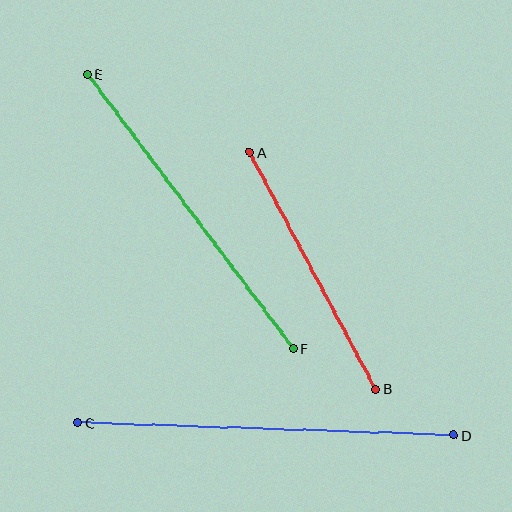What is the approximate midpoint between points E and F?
The midpoint is at approximately (190, 212) pixels.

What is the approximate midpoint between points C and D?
The midpoint is at approximately (266, 429) pixels.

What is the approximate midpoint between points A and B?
The midpoint is at approximately (313, 271) pixels.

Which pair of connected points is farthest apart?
Points C and D are farthest apart.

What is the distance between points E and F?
The distance is approximately 343 pixels.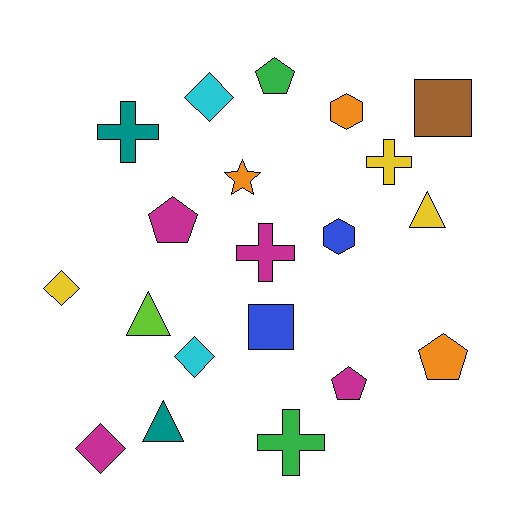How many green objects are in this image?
There are 2 green objects.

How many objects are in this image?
There are 20 objects.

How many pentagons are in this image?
There are 4 pentagons.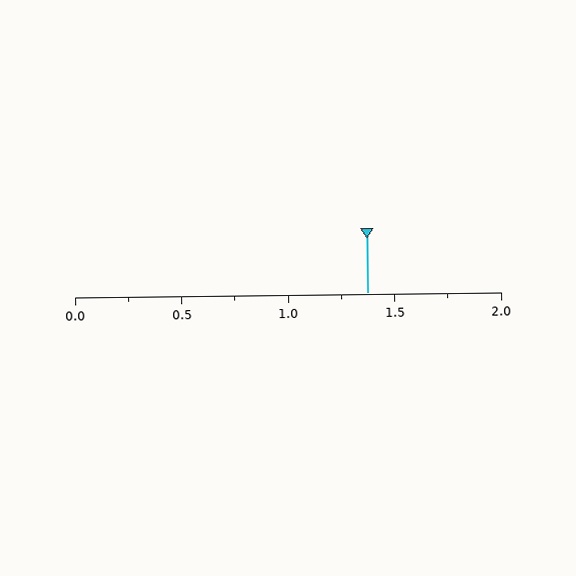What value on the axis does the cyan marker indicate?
The marker indicates approximately 1.38.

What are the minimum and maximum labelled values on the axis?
The axis runs from 0.0 to 2.0.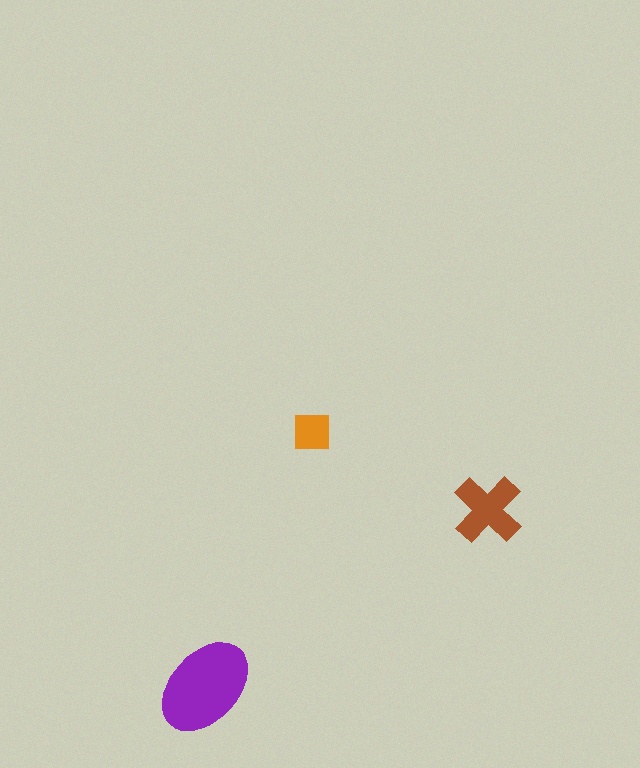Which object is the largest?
The purple ellipse.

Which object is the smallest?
The orange square.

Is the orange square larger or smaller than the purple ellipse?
Smaller.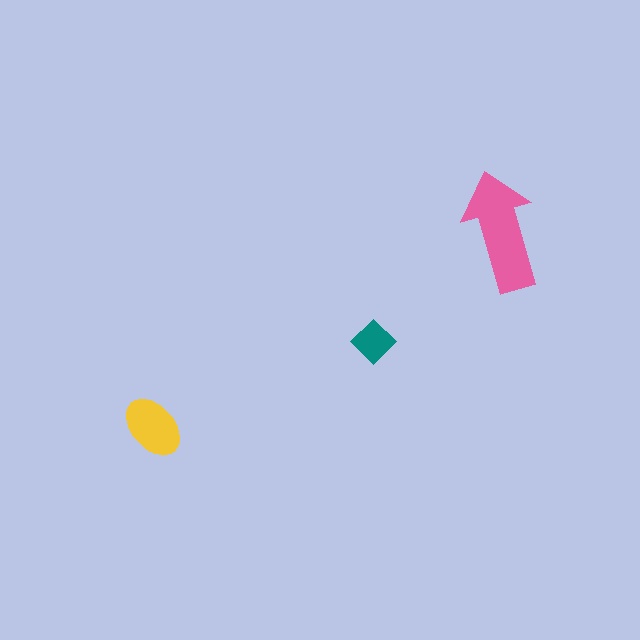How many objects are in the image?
There are 3 objects in the image.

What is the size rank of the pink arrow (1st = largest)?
1st.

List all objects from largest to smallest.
The pink arrow, the yellow ellipse, the teal diamond.